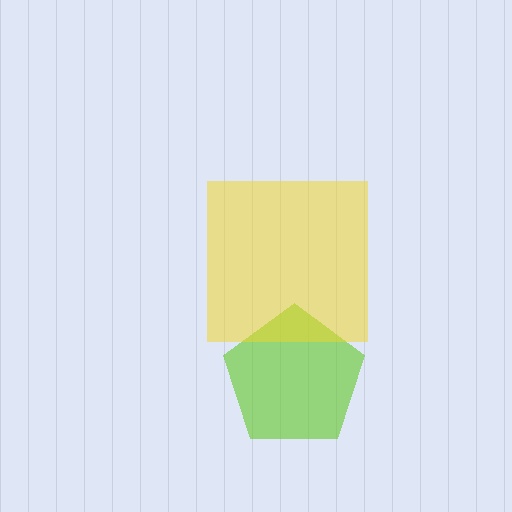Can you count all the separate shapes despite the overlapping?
Yes, there are 2 separate shapes.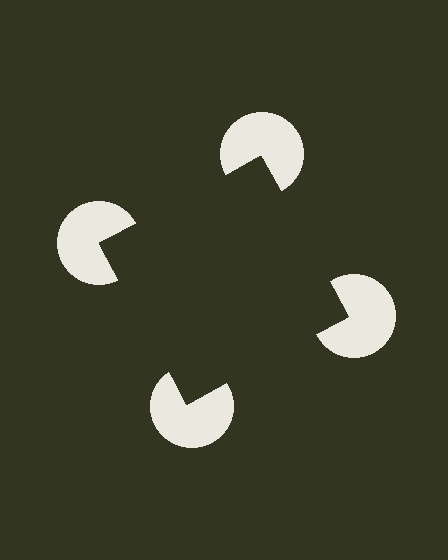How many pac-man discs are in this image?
There are 4 — one at each vertex of the illusory square.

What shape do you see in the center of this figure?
An illusory square — its edges are inferred from the aligned wedge cuts in the pac-man discs, not physically drawn.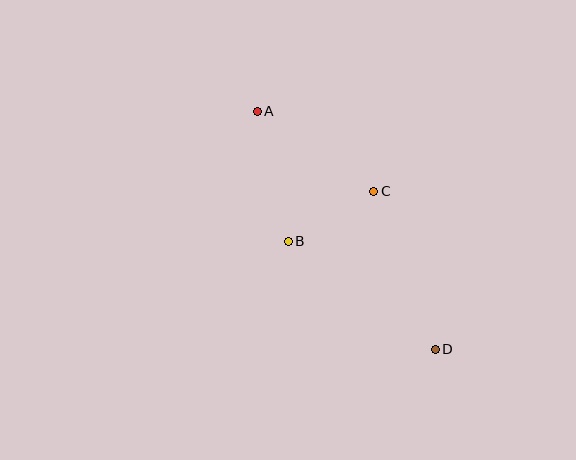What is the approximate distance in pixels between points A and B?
The distance between A and B is approximately 134 pixels.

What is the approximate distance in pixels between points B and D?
The distance between B and D is approximately 183 pixels.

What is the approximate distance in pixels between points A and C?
The distance between A and C is approximately 141 pixels.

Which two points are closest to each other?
Points B and C are closest to each other.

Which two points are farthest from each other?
Points A and D are farthest from each other.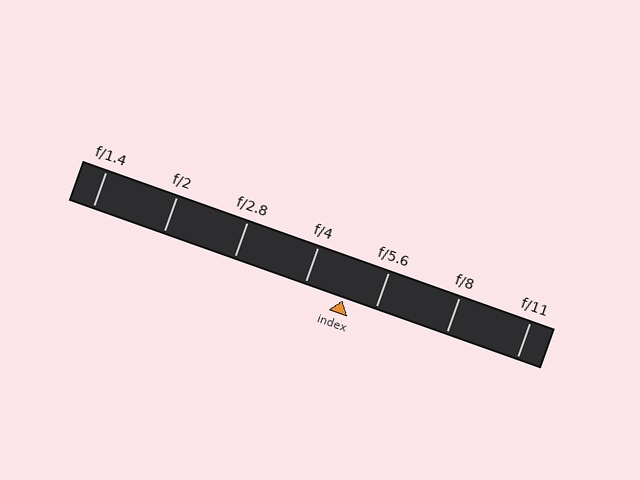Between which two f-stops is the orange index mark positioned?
The index mark is between f/4 and f/5.6.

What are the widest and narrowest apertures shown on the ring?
The widest aperture shown is f/1.4 and the narrowest is f/11.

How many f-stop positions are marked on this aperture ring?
There are 7 f-stop positions marked.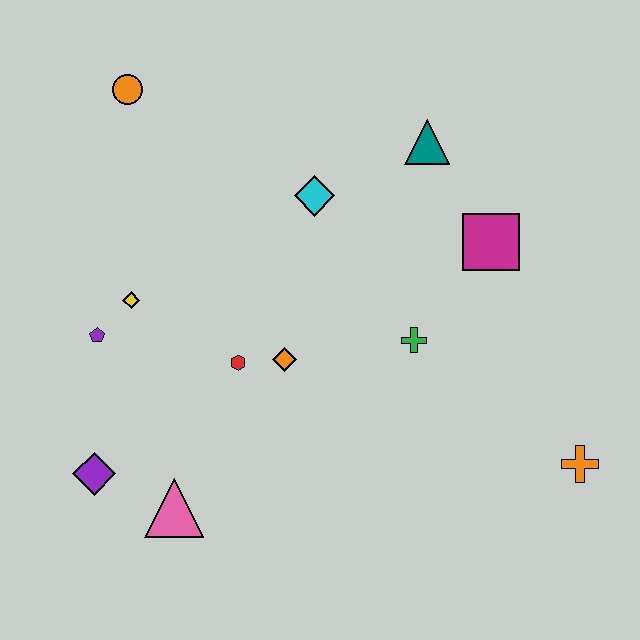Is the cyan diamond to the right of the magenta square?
No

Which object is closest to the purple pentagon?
The yellow diamond is closest to the purple pentagon.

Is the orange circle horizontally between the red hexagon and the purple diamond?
Yes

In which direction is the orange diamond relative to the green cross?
The orange diamond is to the left of the green cross.